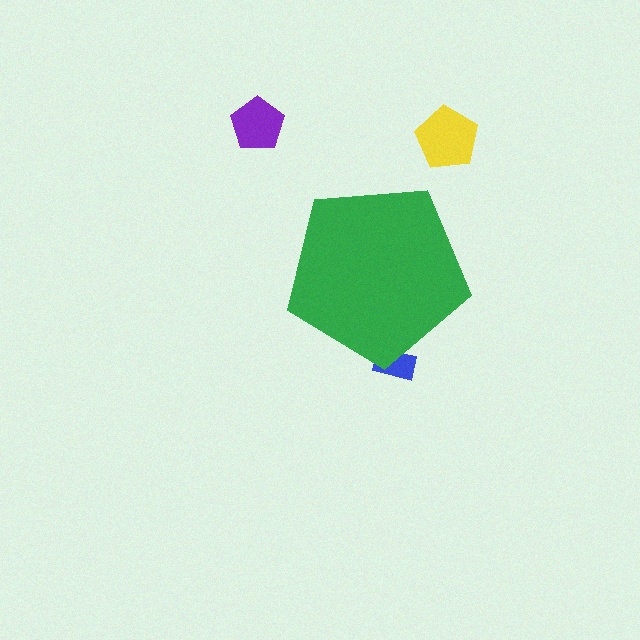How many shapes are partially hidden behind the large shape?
1 shape is partially hidden.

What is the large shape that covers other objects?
A green pentagon.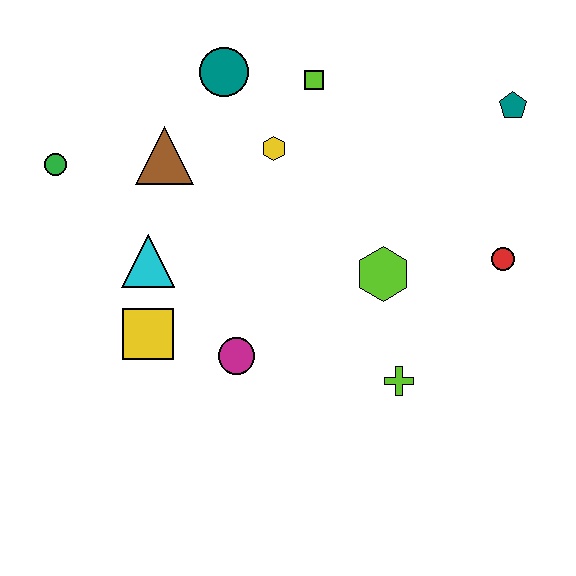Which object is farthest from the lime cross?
The green circle is farthest from the lime cross.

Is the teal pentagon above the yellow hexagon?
Yes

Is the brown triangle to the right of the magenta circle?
No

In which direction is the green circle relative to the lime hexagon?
The green circle is to the left of the lime hexagon.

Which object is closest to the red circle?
The lime hexagon is closest to the red circle.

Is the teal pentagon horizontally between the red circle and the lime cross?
No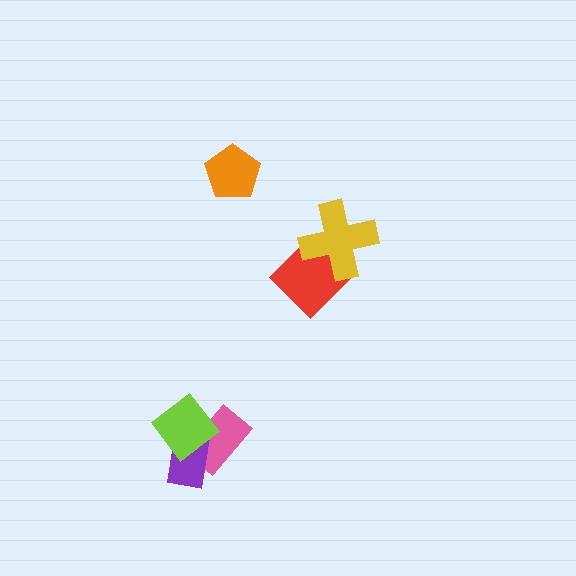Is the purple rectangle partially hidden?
Yes, it is partially covered by another shape.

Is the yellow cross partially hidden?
No, no other shape covers it.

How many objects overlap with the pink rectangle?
2 objects overlap with the pink rectangle.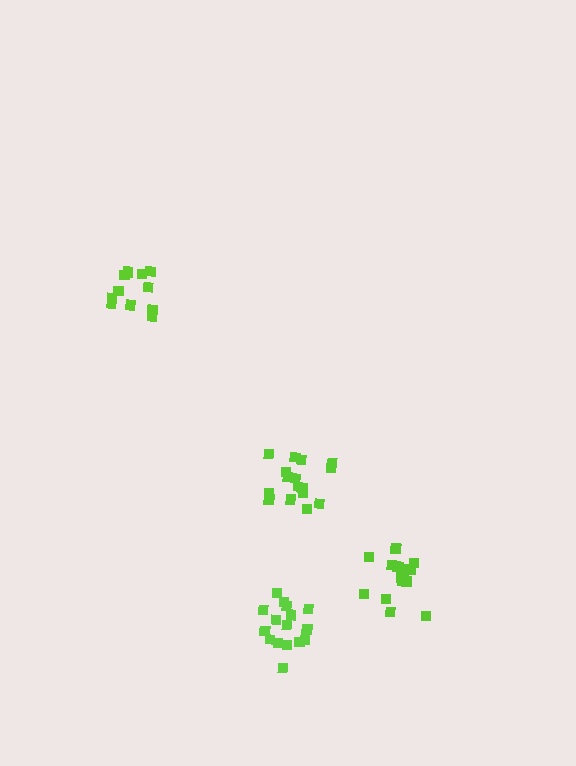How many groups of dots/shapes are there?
There are 4 groups.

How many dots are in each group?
Group 1: 16 dots, Group 2: 11 dots, Group 3: 17 dots, Group 4: 17 dots (61 total).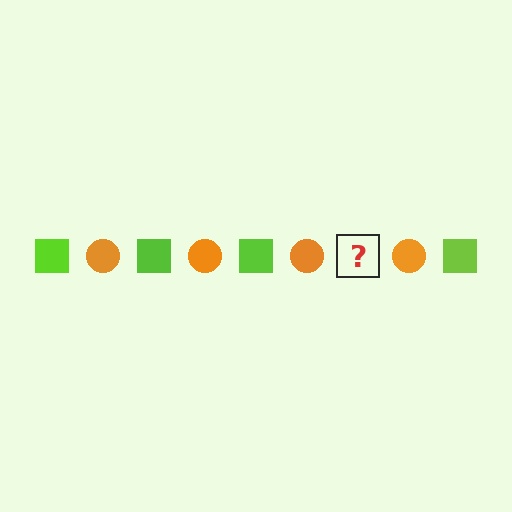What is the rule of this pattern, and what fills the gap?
The rule is that the pattern alternates between lime square and orange circle. The gap should be filled with a lime square.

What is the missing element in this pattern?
The missing element is a lime square.